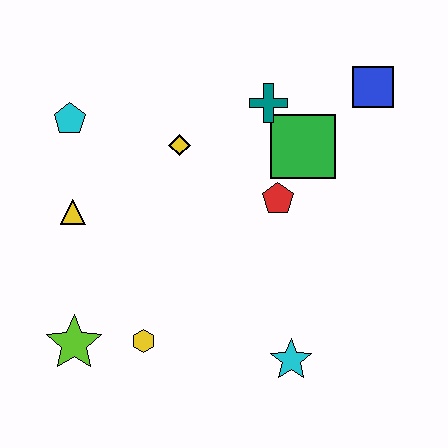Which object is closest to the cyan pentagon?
The yellow triangle is closest to the cyan pentagon.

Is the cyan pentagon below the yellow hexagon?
No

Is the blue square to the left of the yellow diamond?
No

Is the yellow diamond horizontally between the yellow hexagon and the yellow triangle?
No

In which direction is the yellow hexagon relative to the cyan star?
The yellow hexagon is to the left of the cyan star.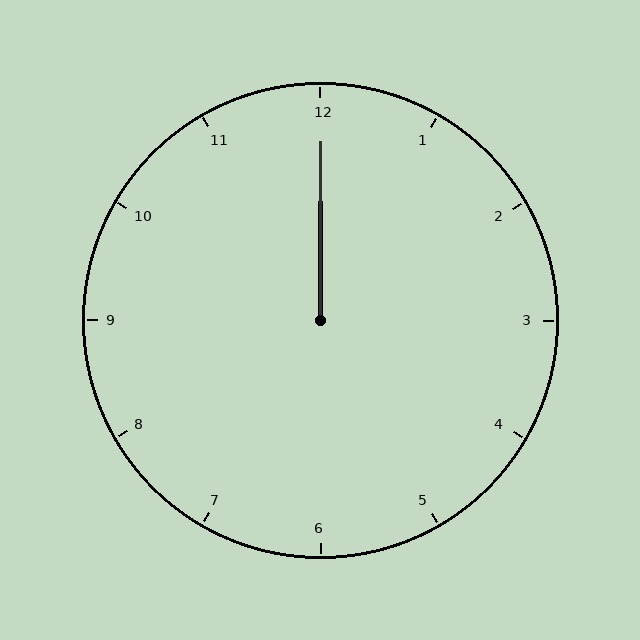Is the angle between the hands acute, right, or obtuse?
It is acute.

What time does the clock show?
12:00.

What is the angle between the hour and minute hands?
Approximately 0 degrees.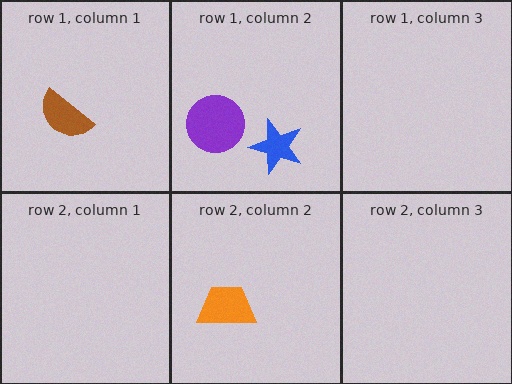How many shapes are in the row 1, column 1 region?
1.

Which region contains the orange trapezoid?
The row 2, column 2 region.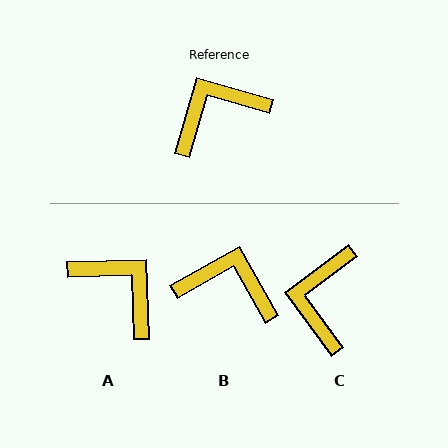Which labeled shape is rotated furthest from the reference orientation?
A, about 72 degrees away.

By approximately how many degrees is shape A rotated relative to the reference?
Approximately 72 degrees clockwise.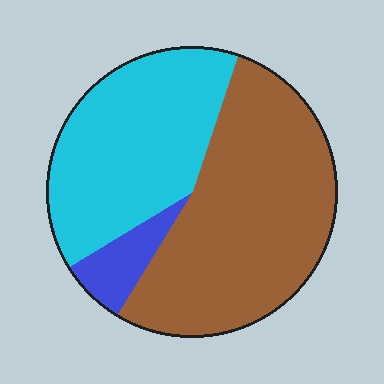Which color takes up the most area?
Brown, at roughly 55%.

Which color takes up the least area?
Blue, at roughly 10%.